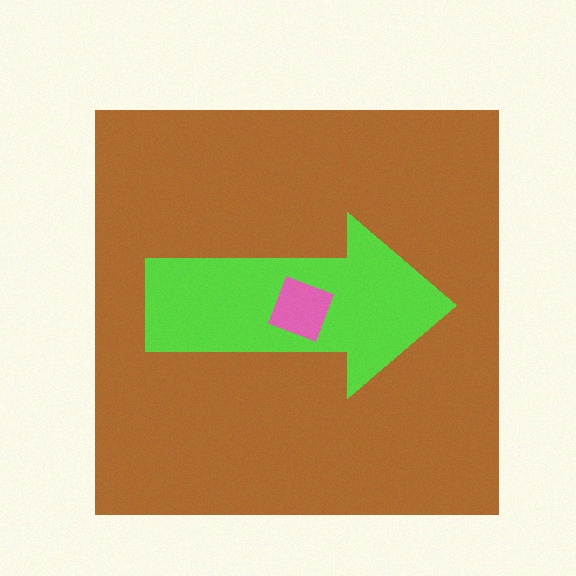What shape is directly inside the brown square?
The lime arrow.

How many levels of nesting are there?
3.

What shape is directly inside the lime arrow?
The pink diamond.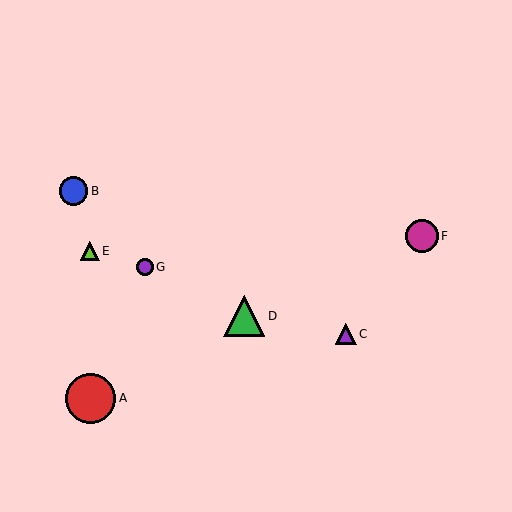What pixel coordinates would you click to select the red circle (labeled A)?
Click at (91, 398) to select the red circle A.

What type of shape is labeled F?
Shape F is a magenta circle.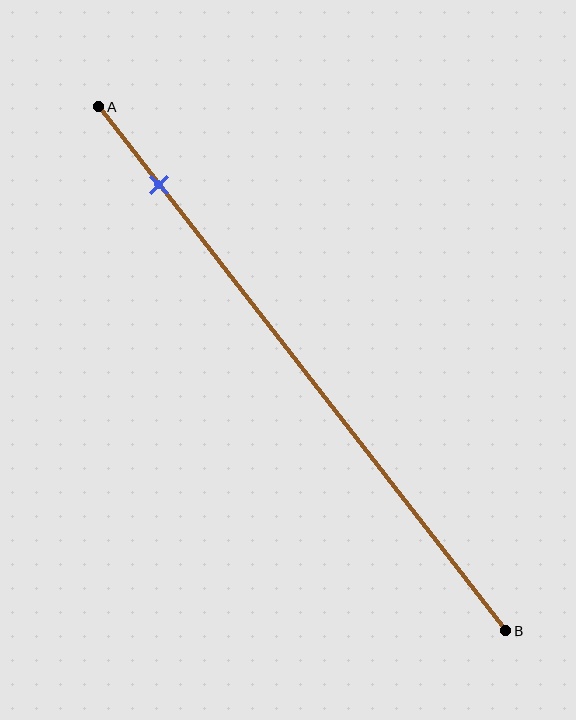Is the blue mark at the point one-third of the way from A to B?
No, the mark is at about 15% from A, not at the 33% one-third point.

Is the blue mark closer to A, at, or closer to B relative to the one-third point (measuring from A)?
The blue mark is closer to point A than the one-third point of segment AB.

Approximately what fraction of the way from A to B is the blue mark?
The blue mark is approximately 15% of the way from A to B.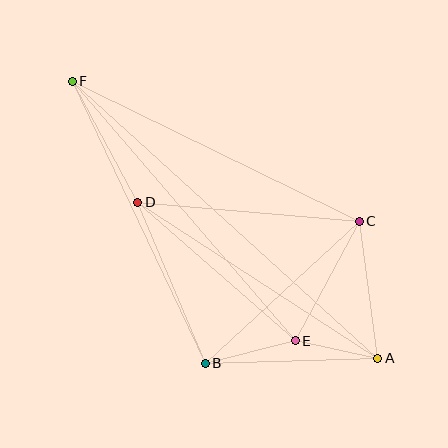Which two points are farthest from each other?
Points A and F are farthest from each other.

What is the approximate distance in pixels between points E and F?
The distance between E and F is approximately 343 pixels.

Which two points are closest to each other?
Points A and E are closest to each other.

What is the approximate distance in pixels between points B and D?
The distance between B and D is approximately 175 pixels.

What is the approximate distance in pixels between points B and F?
The distance between B and F is approximately 312 pixels.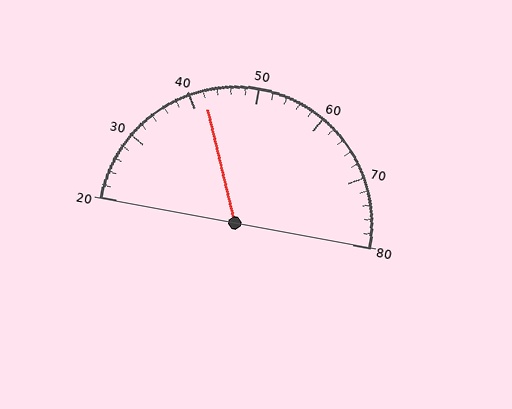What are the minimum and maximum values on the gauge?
The gauge ranges from 20 to 80.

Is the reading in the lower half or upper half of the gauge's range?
The reading is in the lower half of the range (20 to 80).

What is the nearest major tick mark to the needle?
The nearest major tick mark is 40.